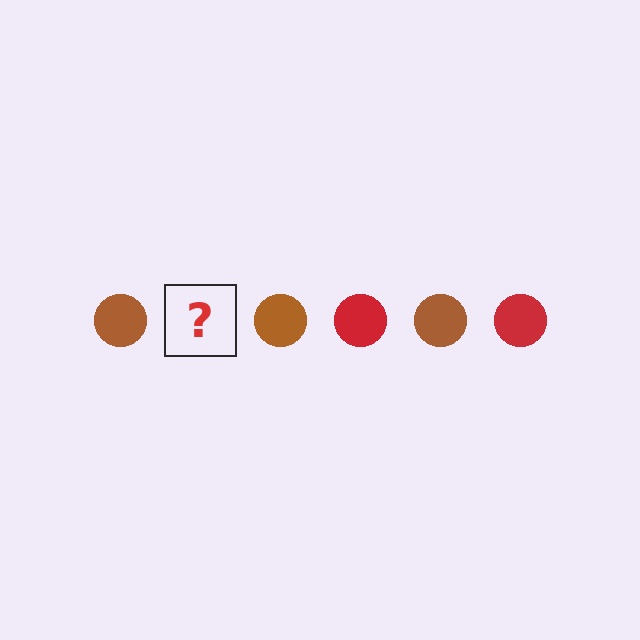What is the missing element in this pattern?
The missing element is a red circle.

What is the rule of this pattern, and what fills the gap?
The rule is that the pattern cycles through brown, red circles. The gap should be filled with a red circle.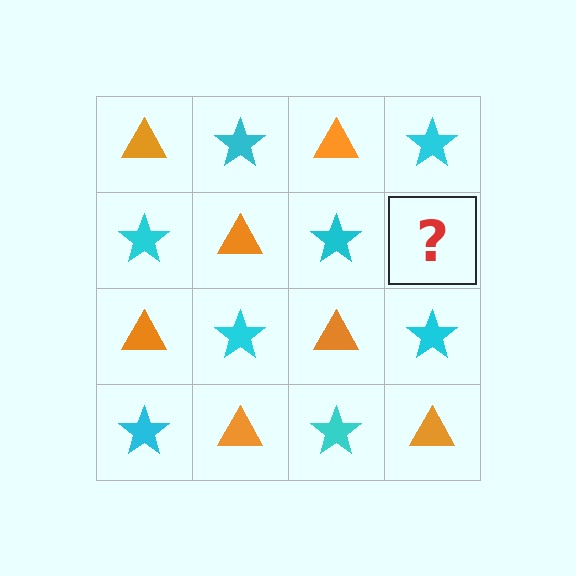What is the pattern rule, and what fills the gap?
The rule is that it alternates orange triangle and cyan star in a checkerboard pattern. The gap should be filled with an orange triangle.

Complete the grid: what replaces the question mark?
The question mark should be replaced with an orange triangle.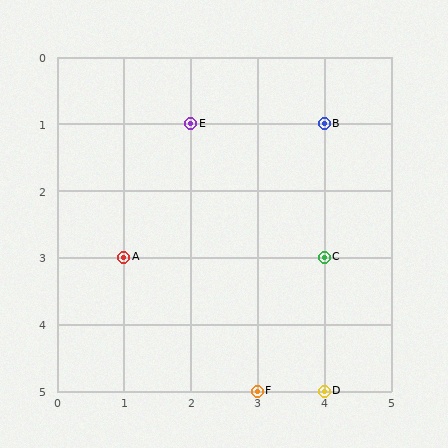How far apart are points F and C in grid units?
Points F and C are 1 column and 2 rows apart (about 2.2 grid units diagonally).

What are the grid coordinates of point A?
Point A is at grid coordinates (1, 3).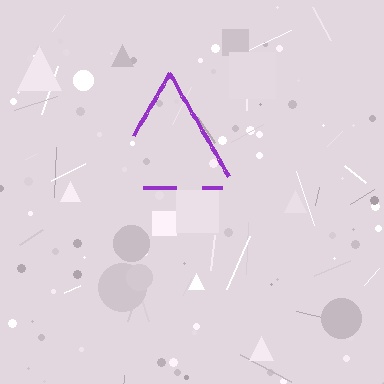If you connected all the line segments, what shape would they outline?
They would outline a triangle.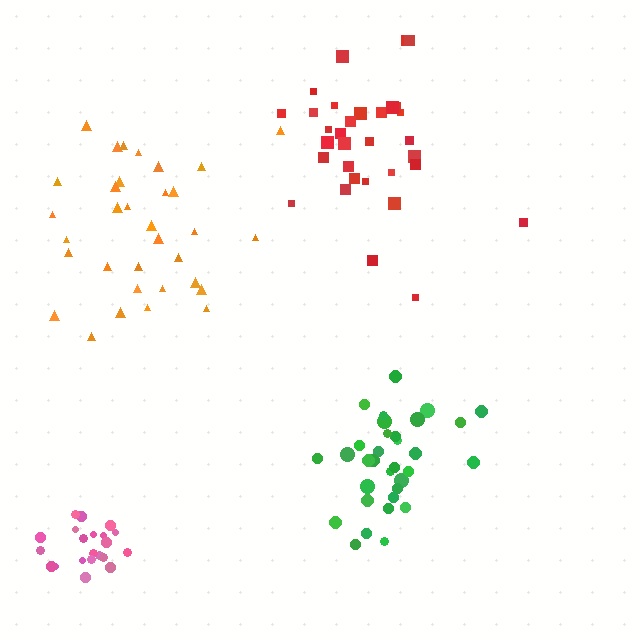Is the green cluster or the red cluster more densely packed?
Green.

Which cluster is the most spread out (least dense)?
Red.